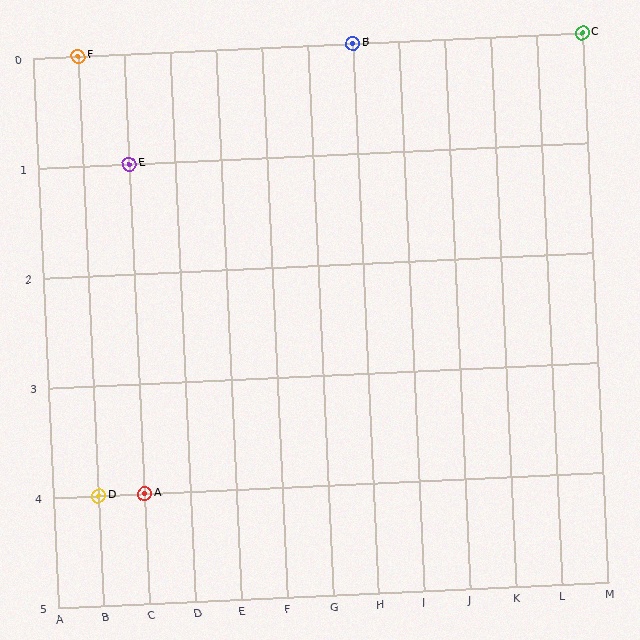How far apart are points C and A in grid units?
Points C and A are 10 columns and 4 rows apart (about 10.8 grid units diagonally).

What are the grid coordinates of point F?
Point F is at grid coordinates (B, 0).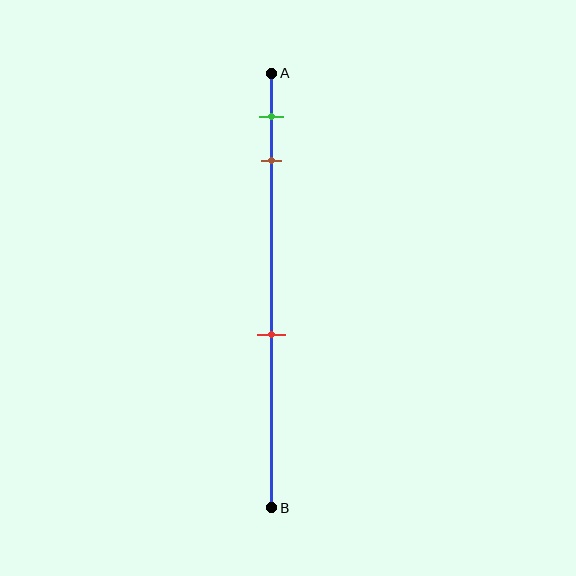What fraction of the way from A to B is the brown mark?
The brown mark is approximately 20% (0.2) of the way from A to B.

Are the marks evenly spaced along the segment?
No, the marks are not evenly spaced.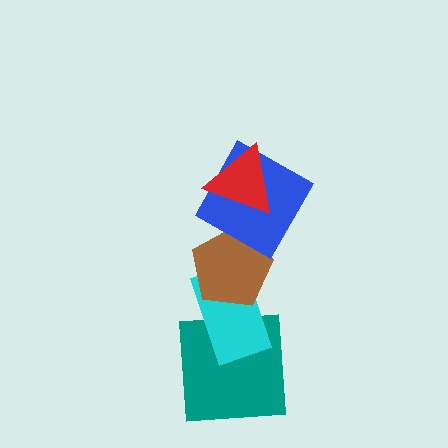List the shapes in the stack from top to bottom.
From top to bottom: the red triangle, the blue square, the brown pentagon, the cyan rectangle, the teal square.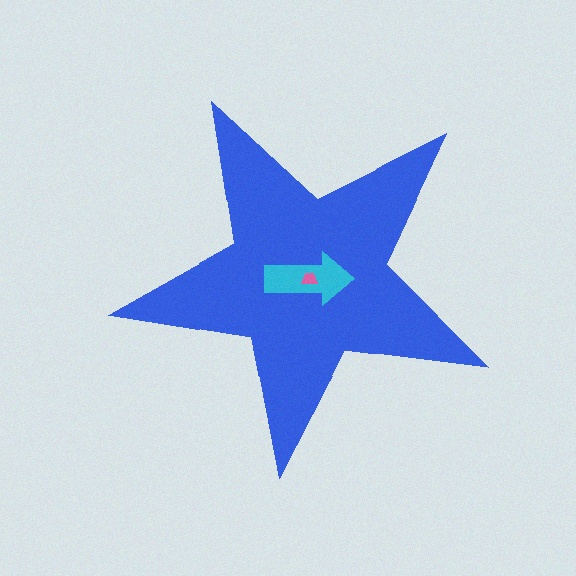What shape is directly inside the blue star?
The cyan arrow.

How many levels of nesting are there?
3.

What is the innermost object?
The pink trapezoid.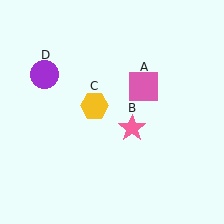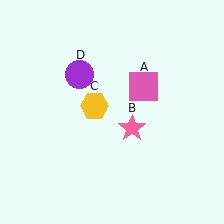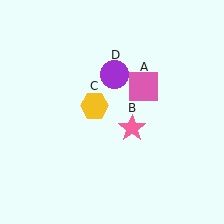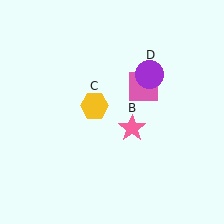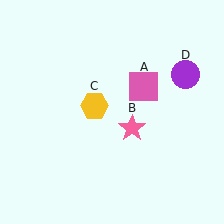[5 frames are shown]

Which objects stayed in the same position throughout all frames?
Pink square (object A) and pink star (object B) and yellow hexagon (object C) remained stationary.